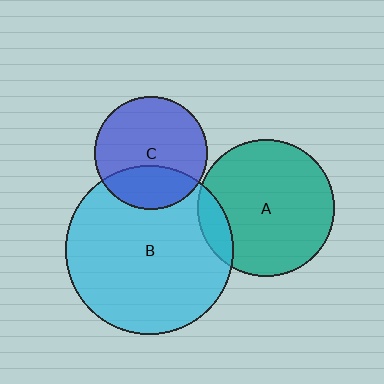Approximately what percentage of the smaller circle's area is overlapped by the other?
Approximately 10%.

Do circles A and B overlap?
Yes.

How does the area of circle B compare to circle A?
Approximately 1.5 times.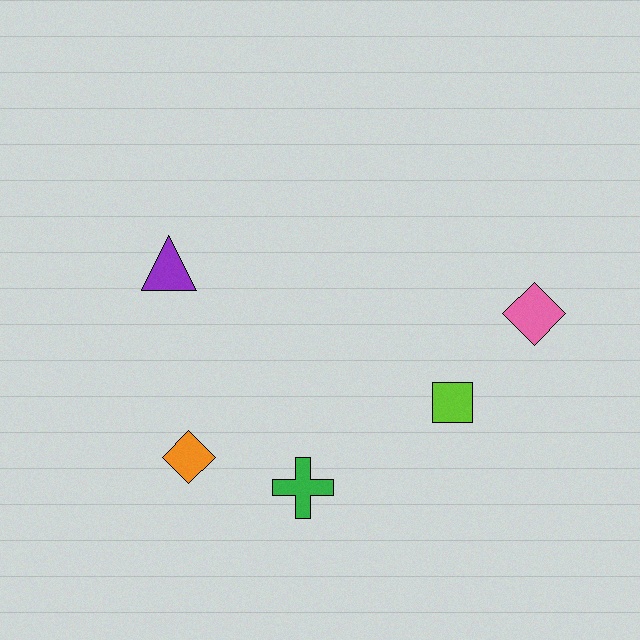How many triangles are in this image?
There is 1 triangle.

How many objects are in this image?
There are 5 objects.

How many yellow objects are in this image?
There are no yellow objects.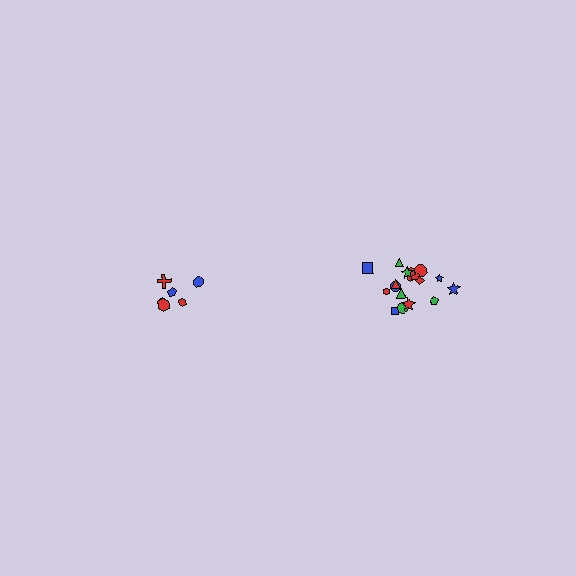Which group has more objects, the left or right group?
The right group.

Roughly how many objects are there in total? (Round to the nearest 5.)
Roughly 25 objects in total.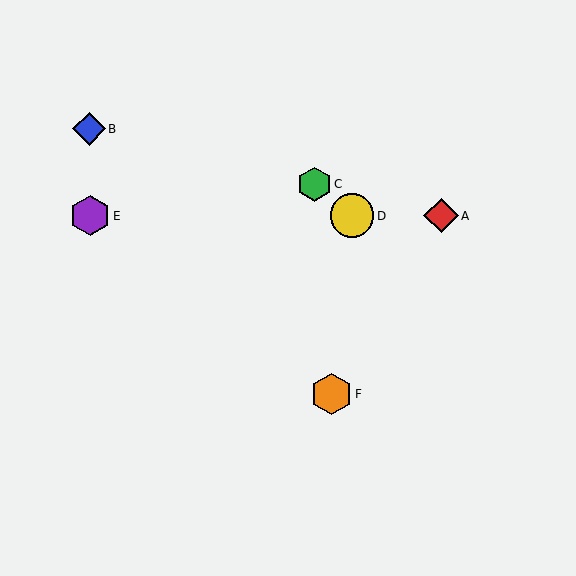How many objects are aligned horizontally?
3 objects (A, D, E) are aligned horizontally.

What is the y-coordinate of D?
Object D is at y≈216.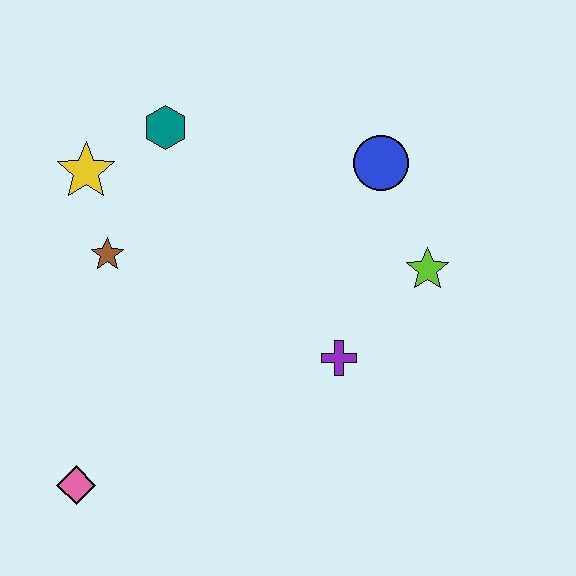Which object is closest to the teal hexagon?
The yellow star is closest to the teal hexagon.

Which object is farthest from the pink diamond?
The blue circle is farthest from the pink diamond.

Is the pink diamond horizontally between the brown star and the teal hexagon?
No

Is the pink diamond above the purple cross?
No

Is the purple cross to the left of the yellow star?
No